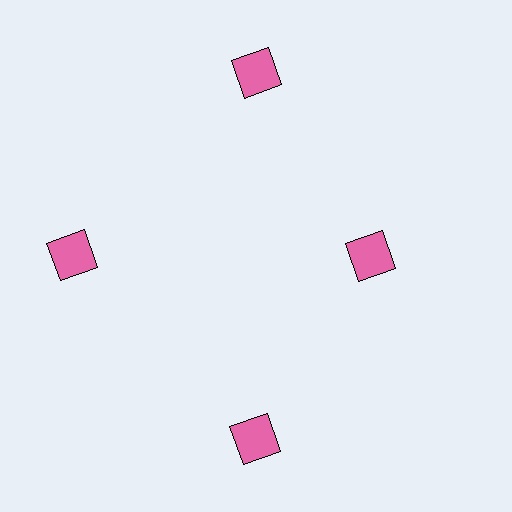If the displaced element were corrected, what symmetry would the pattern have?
It would have 4-fold rotational symmetry — the pattern would map onto itself every 90 degrees.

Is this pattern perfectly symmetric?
No. The 4 pink squares are arranged in a ring, but one element near the 3 o'clock position is pulled inward toward the center, breaking the 4-fold rotational symmetry.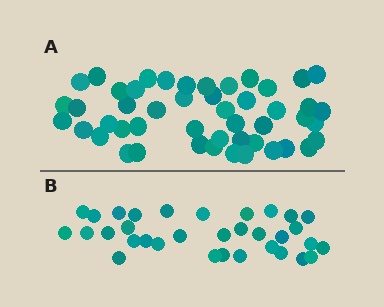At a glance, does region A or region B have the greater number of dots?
Region A (the top region) has more dots.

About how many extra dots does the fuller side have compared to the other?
Region A has approximately 15 more dots than region B.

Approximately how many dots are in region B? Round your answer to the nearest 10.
About 30 dots. (The exact count is 33, which rounds to 30.)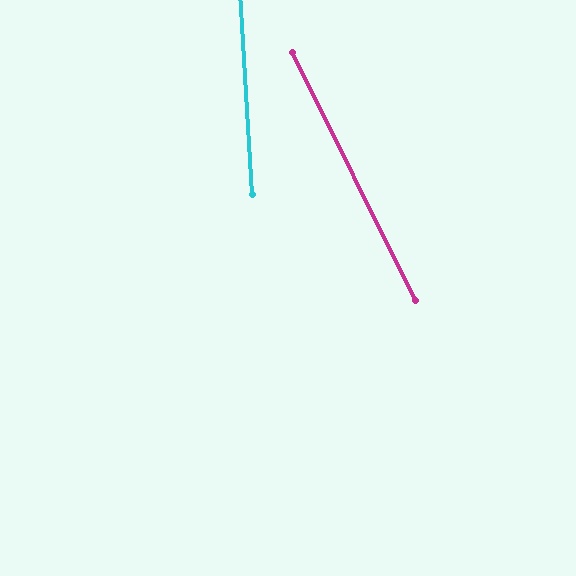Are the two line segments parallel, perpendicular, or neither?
Neither parallel nor perpendicular — they differ by about 23°.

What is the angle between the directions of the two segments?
Approximately 23 degrees.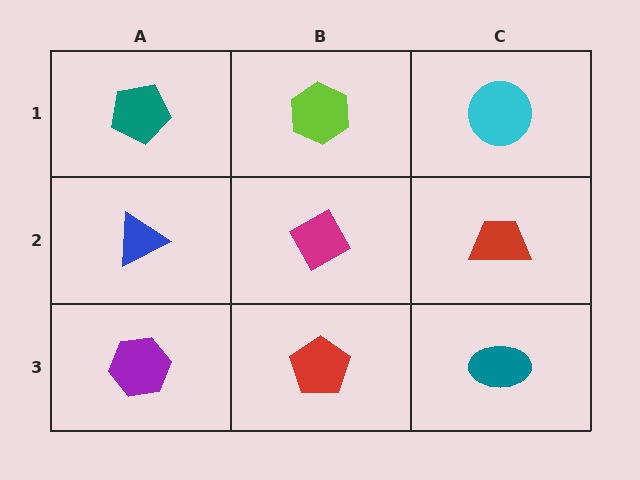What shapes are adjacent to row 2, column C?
A cyan circle (row 1, column C), a teal ellipse (row 3, column C), a magenta diamond (row 2, column B).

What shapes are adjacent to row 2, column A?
A teal pentagon (row 1, column A), a purple hexagon (row 3, column A), a magenta diamond (row 2, column B).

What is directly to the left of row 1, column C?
A lime hexagon.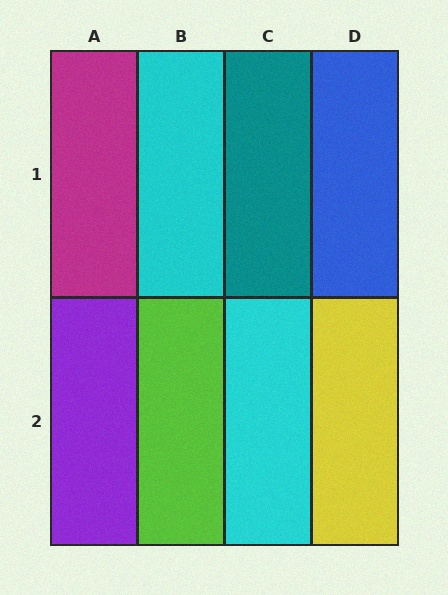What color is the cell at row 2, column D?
Yellow.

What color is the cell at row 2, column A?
Purple.